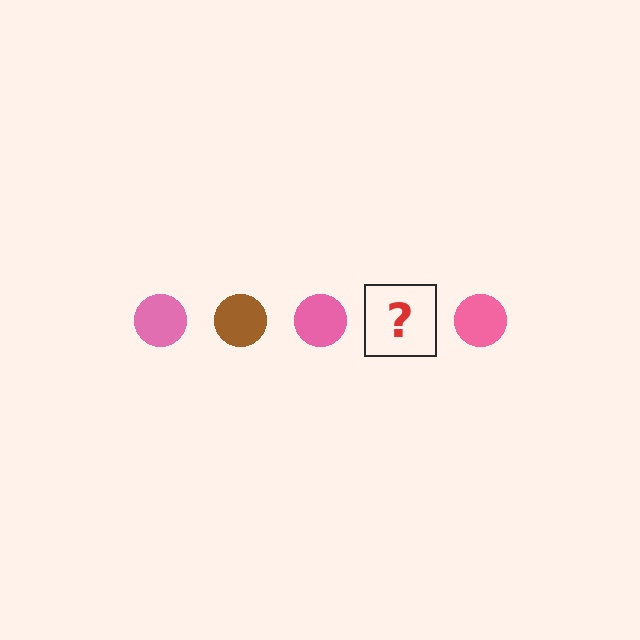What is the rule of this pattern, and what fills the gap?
The rule is that the pattern cycles through pink, brown circles. The gap should be filled with a brown circle.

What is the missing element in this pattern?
The missing element is a brown circle.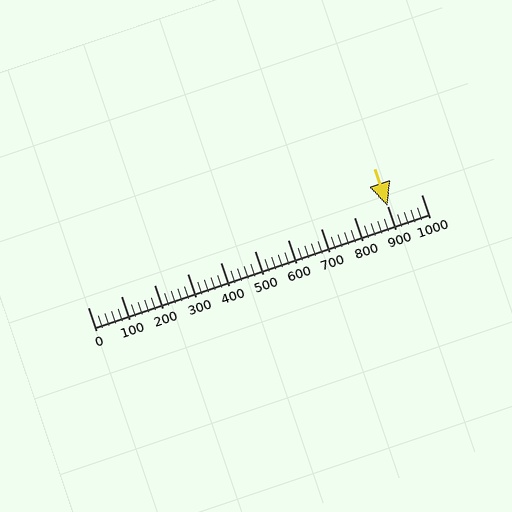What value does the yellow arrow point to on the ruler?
The yellow arrow points to approximately 900.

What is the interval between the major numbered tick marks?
The major tick marks are spaced 100 units apart.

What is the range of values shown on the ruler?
The ruler shows values from 0 to 1000.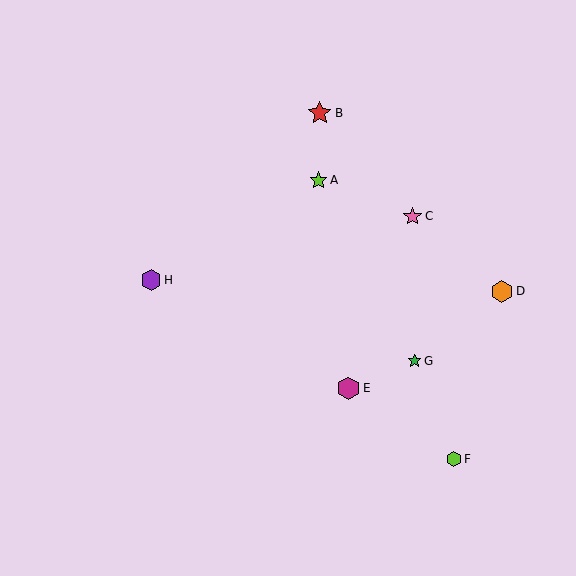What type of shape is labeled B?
Shape B is a red star.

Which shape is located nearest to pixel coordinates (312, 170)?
The lime star (labeled A) at (318, 180) is nearest to that location.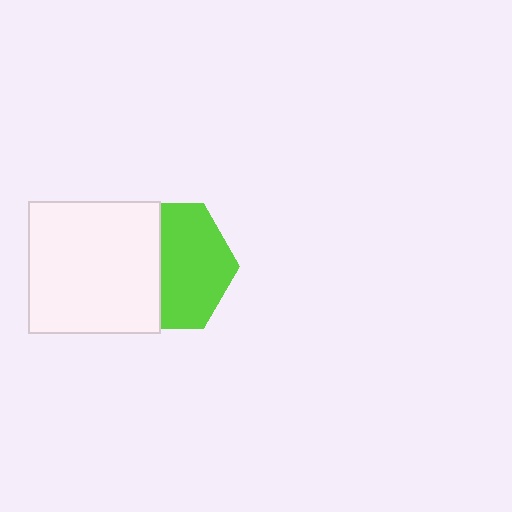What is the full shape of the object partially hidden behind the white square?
The partially hidden object is a lime hexagon.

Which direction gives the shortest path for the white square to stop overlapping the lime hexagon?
Moving left gives the shortest separation.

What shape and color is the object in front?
The object in front is a white square.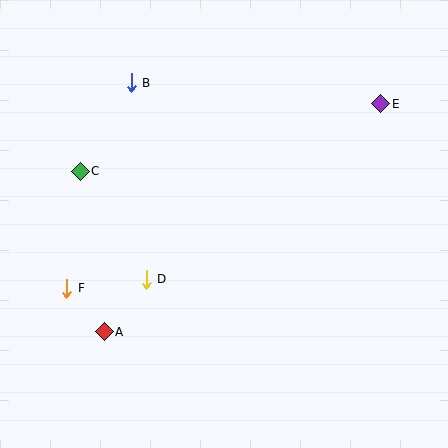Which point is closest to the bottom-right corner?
Point D is closest to the bottom-right corner.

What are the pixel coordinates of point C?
Point C is at (80, 171).